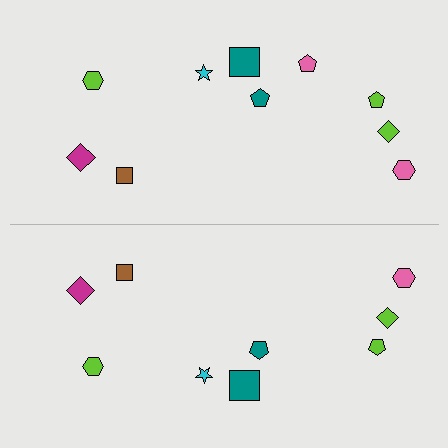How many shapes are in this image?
There are 19 shapes in this image.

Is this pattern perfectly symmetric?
No, the pattern is not perfectly symmetric. A pink pentagon is missing from the bottom side.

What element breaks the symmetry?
A pink pentagon is missing from the bottom side.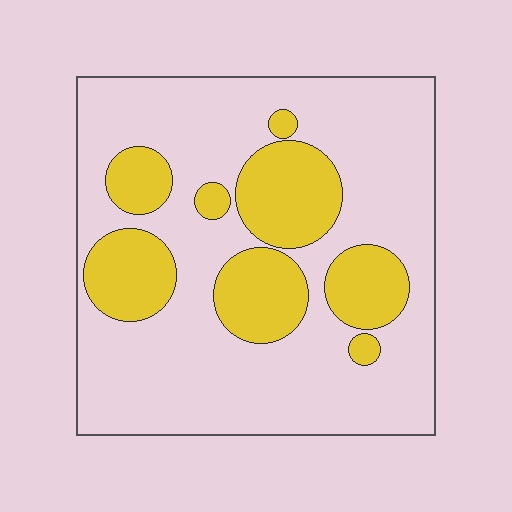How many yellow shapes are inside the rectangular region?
8.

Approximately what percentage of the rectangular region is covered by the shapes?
Approximately 25%.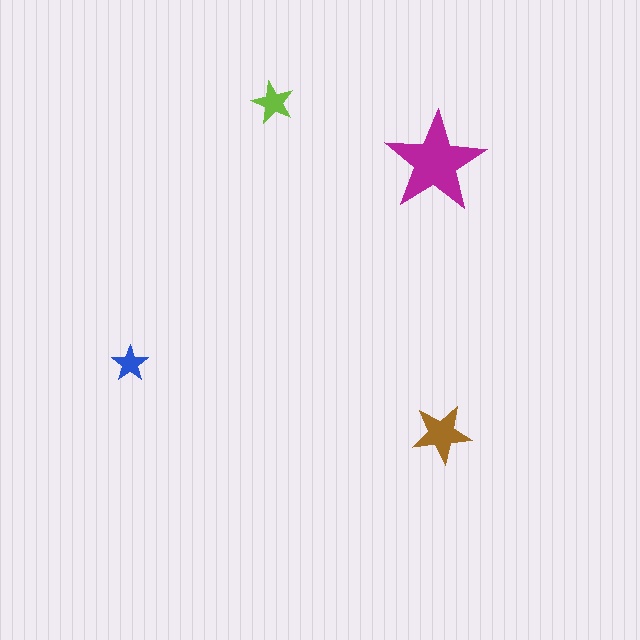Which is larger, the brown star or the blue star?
The brown one.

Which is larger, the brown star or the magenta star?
The magenta one.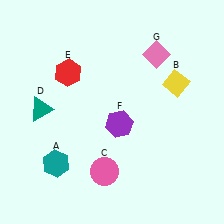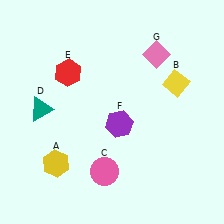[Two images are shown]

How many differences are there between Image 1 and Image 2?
There is 1 difference between the two images.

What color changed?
The hexagon (A) changed from teal in Image 1 to yellow in Image 2.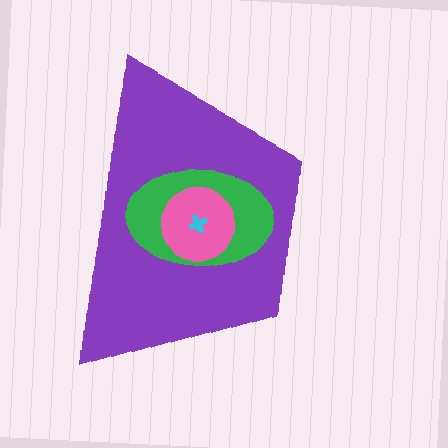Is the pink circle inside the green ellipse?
Yes.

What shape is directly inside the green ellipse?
The pink circle.